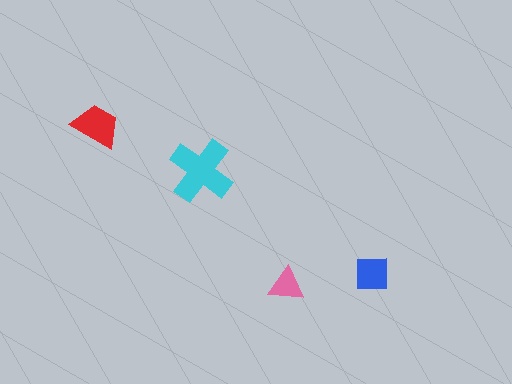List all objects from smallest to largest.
The pink triangle, the blue square, the red trapezoid, the cyan cross.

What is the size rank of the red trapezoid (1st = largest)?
2nd.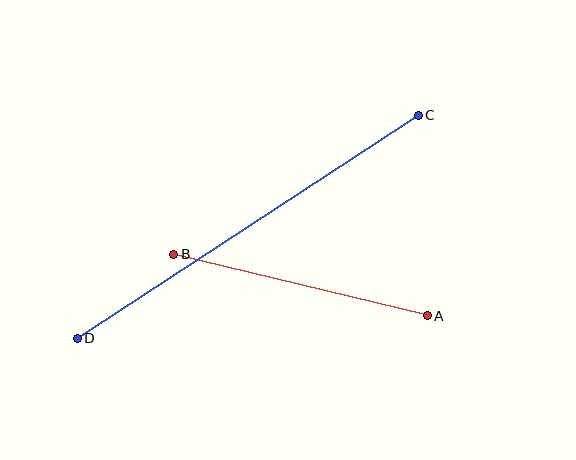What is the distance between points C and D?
The distance is approximately 408 pixels.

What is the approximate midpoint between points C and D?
The midpoint is at approximately (248, 227) pixels.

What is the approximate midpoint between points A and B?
The midpoint is at approximately (301, 285) pixels.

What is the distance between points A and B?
The distance is approximately 261 pixels.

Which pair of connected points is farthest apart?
Points C and D are farthest apart.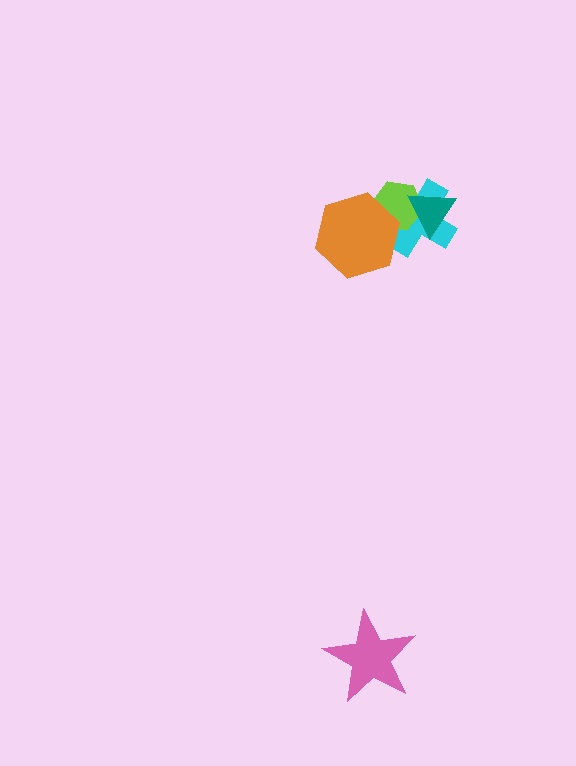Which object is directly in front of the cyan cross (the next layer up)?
The lime hexagon is directly in front of the cyan cross.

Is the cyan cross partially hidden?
Yes, it is partially covered by another shape.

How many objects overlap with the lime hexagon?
3 objects overlap with the lime hexagon.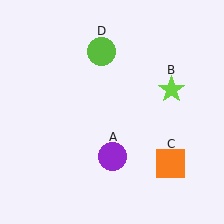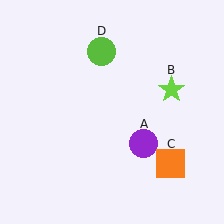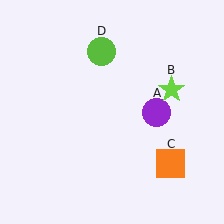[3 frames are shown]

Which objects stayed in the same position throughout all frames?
Lime star (object B) and orange square (object C) and lime circle (object D) remained stationary.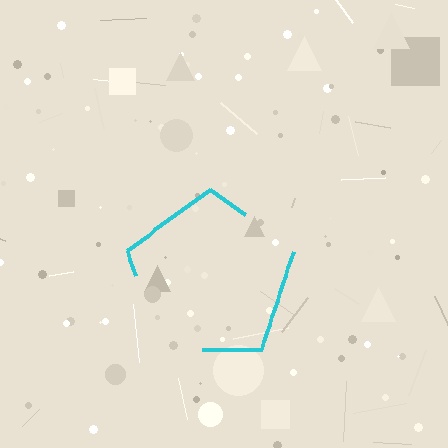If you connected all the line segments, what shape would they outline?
They would outline a pentagon.